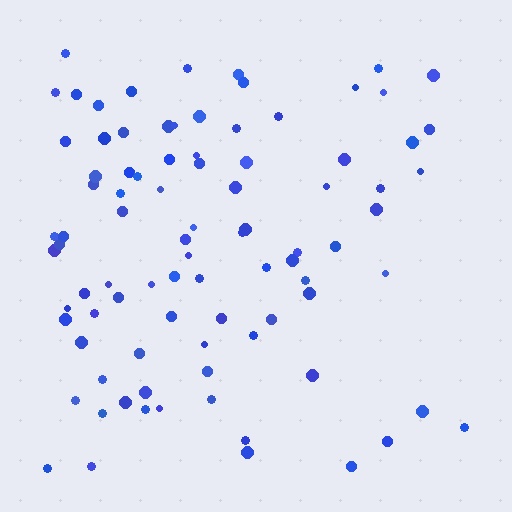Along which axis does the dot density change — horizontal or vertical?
Horizontal.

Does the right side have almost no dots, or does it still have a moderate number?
Still a moderate number, just noticeably fewer than the left.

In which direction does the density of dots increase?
From right to left, with the left side densest.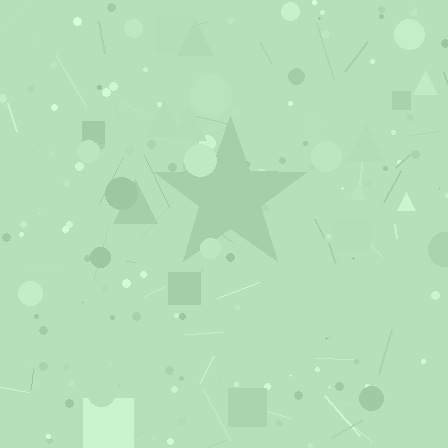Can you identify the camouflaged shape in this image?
The camouflaged shape is a star.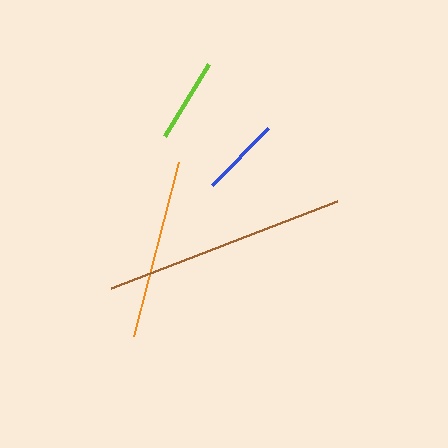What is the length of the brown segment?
The brown segment is approximately 242 pixels long.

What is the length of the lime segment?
The lime segment is approximately 84 pixels long.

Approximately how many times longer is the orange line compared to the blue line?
The orange line is approximately 2.2 times the length of the blue line.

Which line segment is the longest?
The brown line is the longest at approximately 242 pixels.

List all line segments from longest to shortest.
From longest to shortest: brown, orange, lime, blue.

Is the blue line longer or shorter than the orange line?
The orange line is longer than the blue line.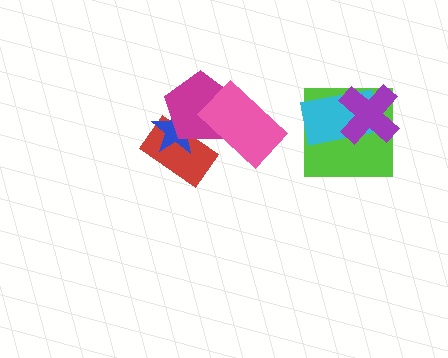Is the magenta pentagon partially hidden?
Yes, it is partially covered by another shape.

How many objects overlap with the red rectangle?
2 objects overlap with the red rectangle.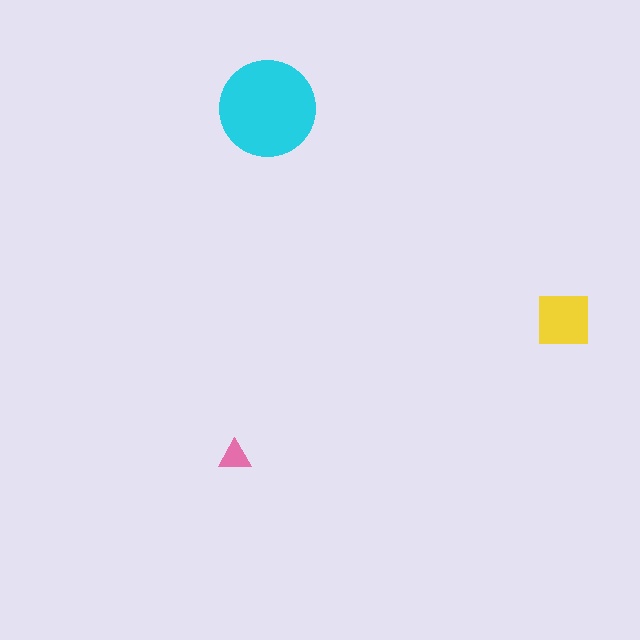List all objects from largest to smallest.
The cyan circle, the yellow square, the pink triangle.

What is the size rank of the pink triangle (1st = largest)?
3rd.